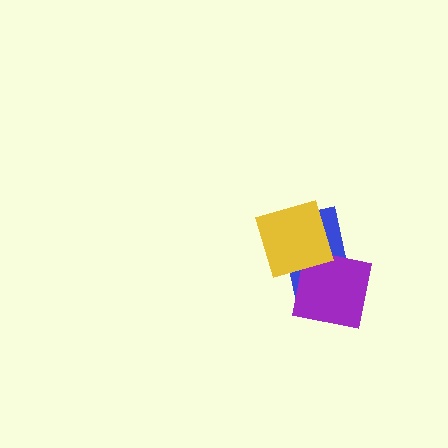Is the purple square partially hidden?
Yes, it is partially covered by another shape.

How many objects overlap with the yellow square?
2 objects overlap with the yellow square.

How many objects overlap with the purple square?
2 objects overlap with the purple square.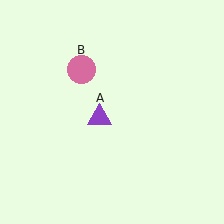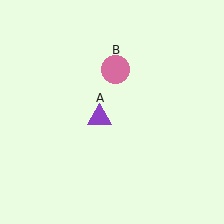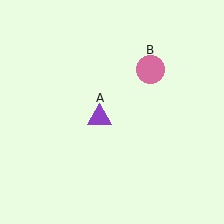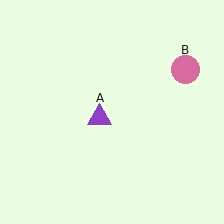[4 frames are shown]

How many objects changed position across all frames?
1 object changed position: pink circle (object B).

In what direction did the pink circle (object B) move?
The pink circle (object B) moved right.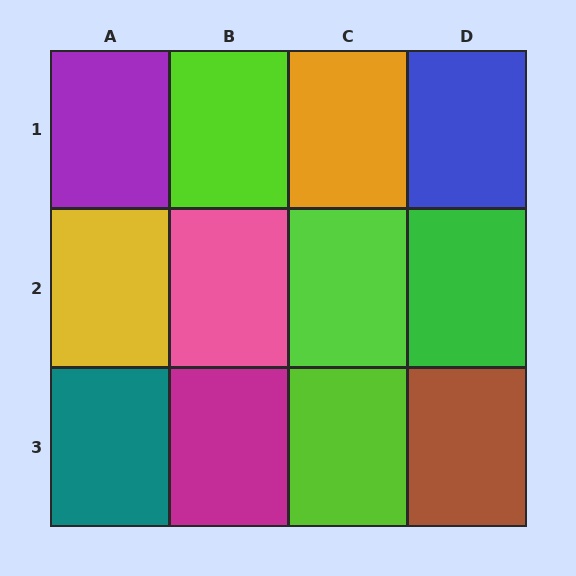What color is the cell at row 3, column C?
Lime.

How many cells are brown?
1 cell is brown.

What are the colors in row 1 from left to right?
Purple, lime, orange, blue.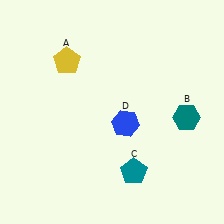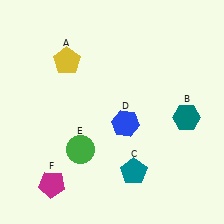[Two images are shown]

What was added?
A green circle (E), a magenta pentagon (F) were added in Image 2.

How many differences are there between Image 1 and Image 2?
There are 2 differences between the two images.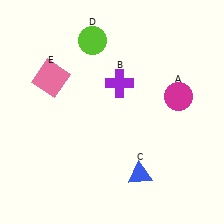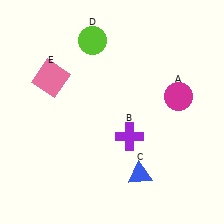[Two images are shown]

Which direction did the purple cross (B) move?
The purple cross (B) moved down.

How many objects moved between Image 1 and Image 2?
1 object moved between the two images.